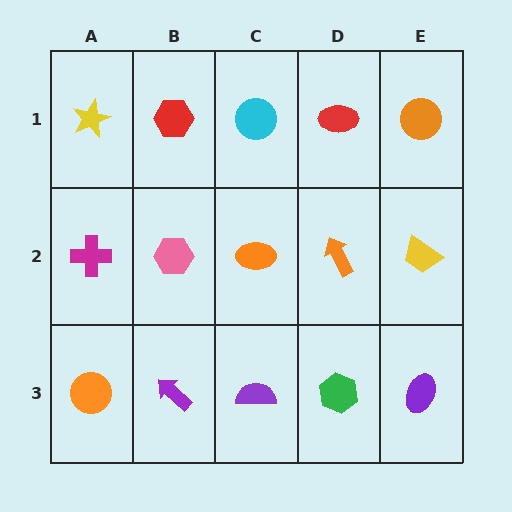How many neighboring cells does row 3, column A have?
2.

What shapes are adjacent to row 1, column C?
An orange ellipse (row 2, column C), a red hexagon (row 1, column B), a red ellipse (row 1, column D).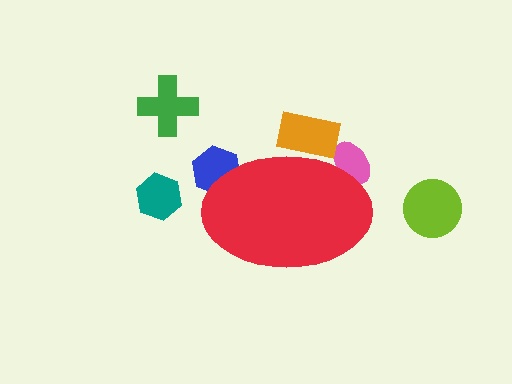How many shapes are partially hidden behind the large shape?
3 shapes are partially hidden.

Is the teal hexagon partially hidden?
No, the teal hexagon is fully visible.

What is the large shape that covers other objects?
A red ellipse.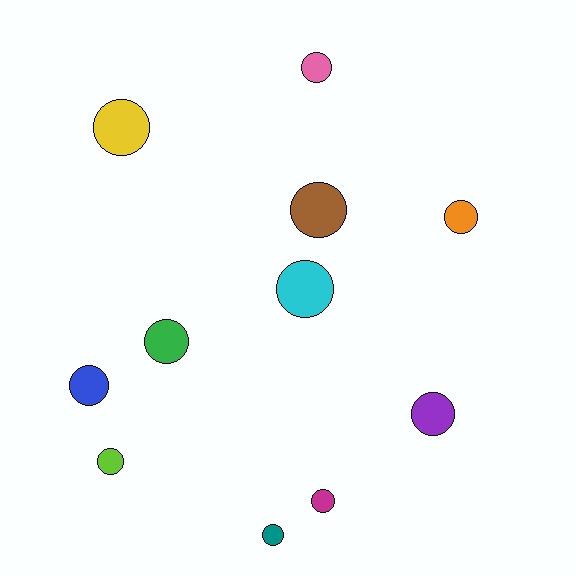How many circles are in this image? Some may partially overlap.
There are 11 circles.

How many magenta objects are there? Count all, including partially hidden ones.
There is 1 magenta object.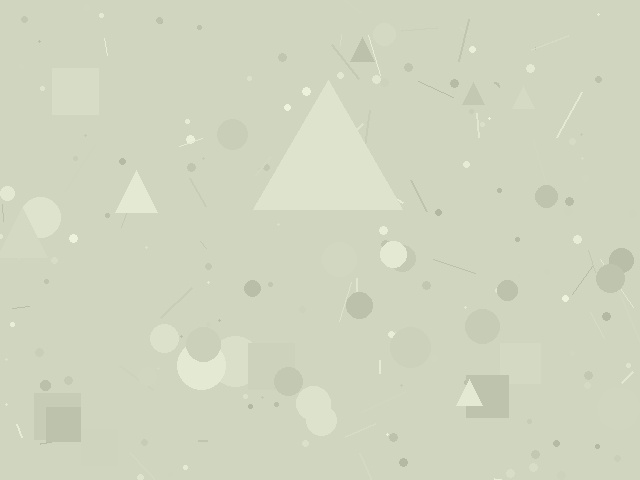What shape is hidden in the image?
A triangle is hidden in the image.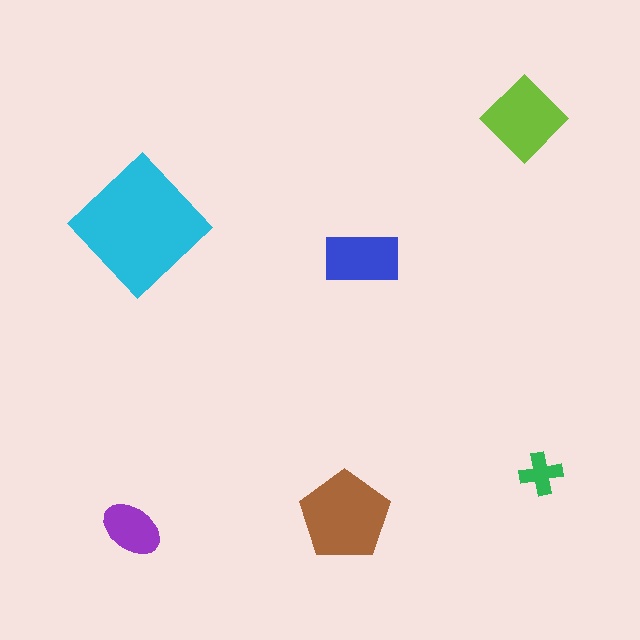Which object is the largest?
The cyan diamond.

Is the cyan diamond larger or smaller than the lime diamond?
Larger.